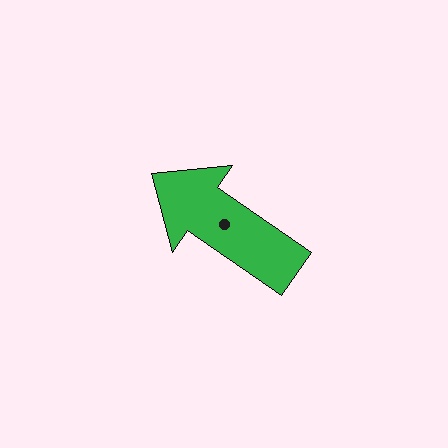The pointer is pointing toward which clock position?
Roughly 10 o'clock.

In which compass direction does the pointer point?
Northwest.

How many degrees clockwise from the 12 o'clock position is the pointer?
Approximately 305 degrees.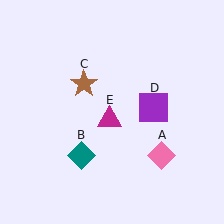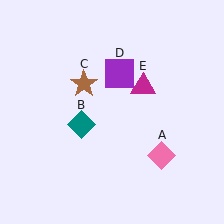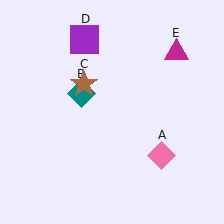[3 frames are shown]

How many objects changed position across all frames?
3 objects changed position: teal diamond (object B), purple square (object D), magenta triangle (object E).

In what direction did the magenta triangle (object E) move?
The magenta triangle (object E) moved up and to the right.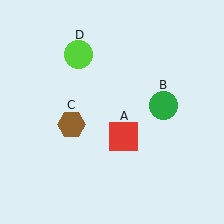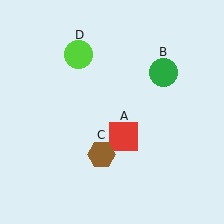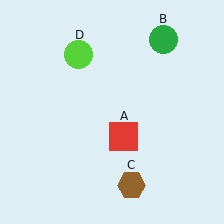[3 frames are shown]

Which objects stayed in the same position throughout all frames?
Red square (object A) and lime circle (object D) remained stationary.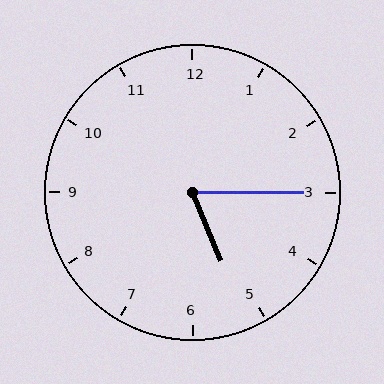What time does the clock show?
5:15.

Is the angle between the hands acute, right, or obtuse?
It is acute.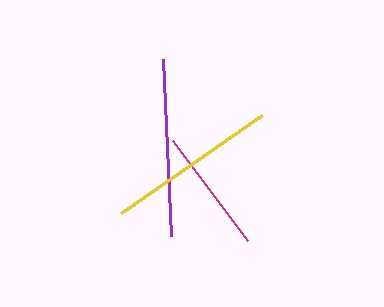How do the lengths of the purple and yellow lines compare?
The purple and yellow lines are approximately the same length.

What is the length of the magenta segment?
The magenta segment is approximately 125 pixels long.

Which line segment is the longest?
The purple line is the longest at approximately 178 pixels.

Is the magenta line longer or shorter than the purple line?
The purple line is longer than the magenta line.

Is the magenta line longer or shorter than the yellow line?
The yellow line is longer than the magenta line.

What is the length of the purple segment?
The purple segment is approximately 178 pixels long.